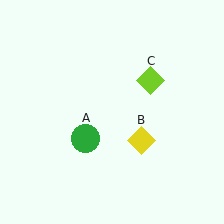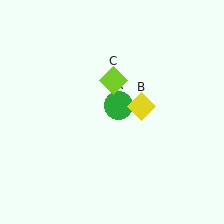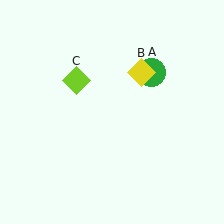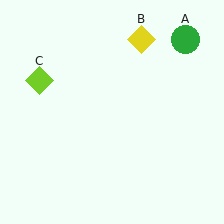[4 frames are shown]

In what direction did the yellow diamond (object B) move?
The yellow diamond (object B) moved up.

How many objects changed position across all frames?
3 objects changed position: green circle (object A), yellow diamond (object B), lime diamond (object C).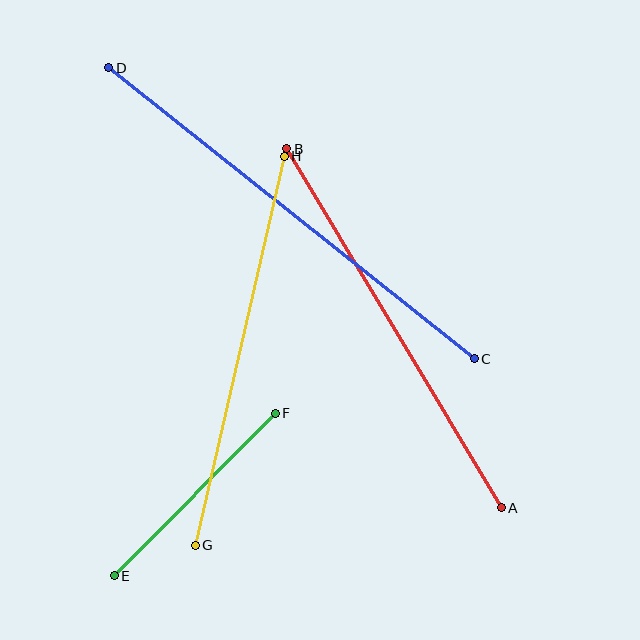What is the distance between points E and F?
The distance is approximately 229 pixels.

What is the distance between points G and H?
The distance is approximately 399 pixels.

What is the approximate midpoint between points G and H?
The midpoint is at approximately (240, 351) pixels.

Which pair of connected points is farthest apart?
Points C and D are farthest apart.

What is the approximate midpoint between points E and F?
The midpoint is at approximately (195, 494) pixels.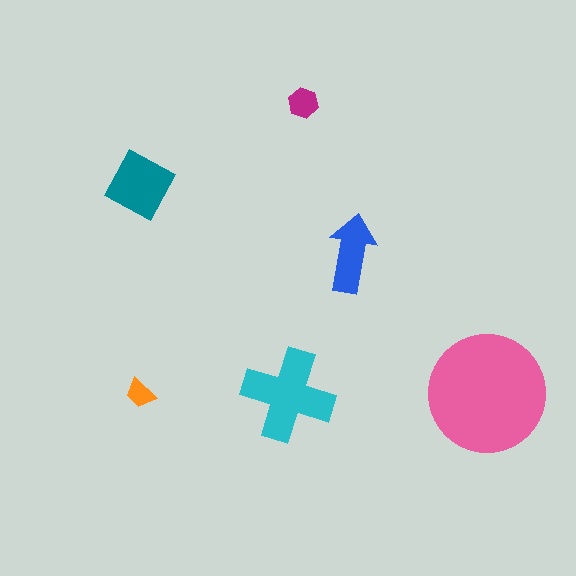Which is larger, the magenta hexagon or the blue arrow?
The blue arrow.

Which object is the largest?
The pink circle.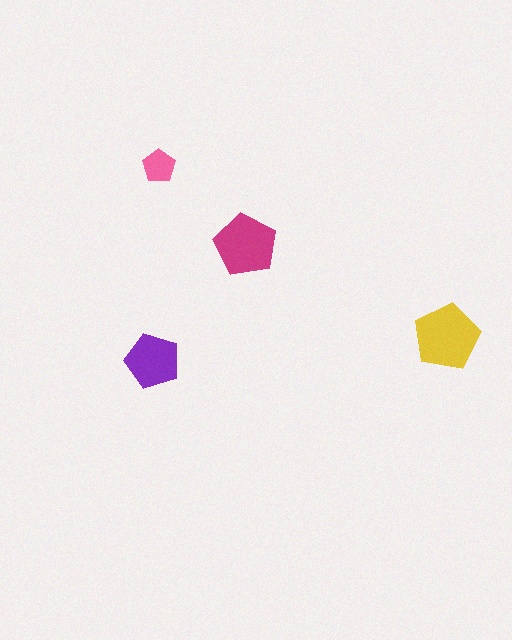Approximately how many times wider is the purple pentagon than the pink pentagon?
About 1.5 times wider.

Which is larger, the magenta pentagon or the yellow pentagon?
The yellow one.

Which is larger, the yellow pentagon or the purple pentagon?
The yellow one.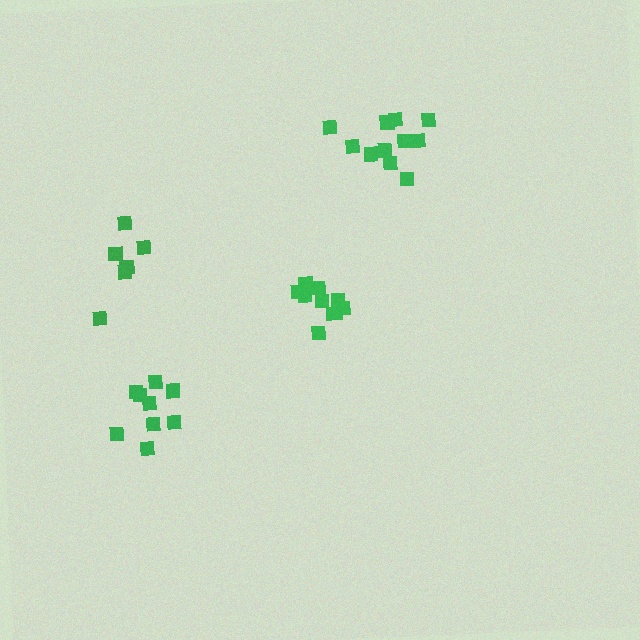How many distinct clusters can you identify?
There are 4 distinct clusters.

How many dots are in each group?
Group 1: 10 dots, Group 2: 6 dots, Group 3: 9 dots, Group 4: 11 dots (36 total).